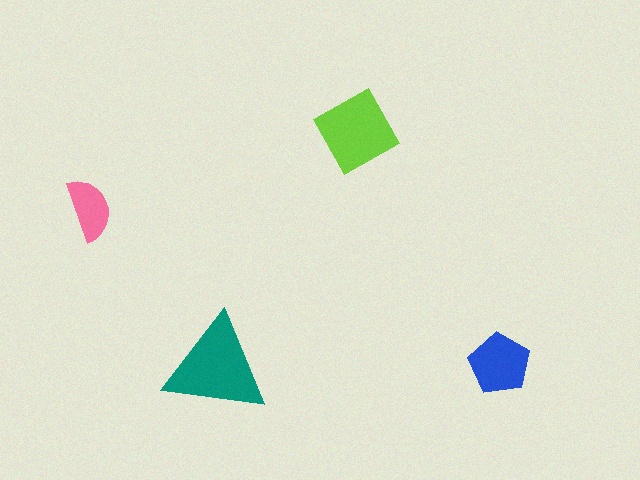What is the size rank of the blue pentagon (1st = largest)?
3rd.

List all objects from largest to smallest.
The teal triangle, the lime diamond, the blue pentagon, the pink semicircle.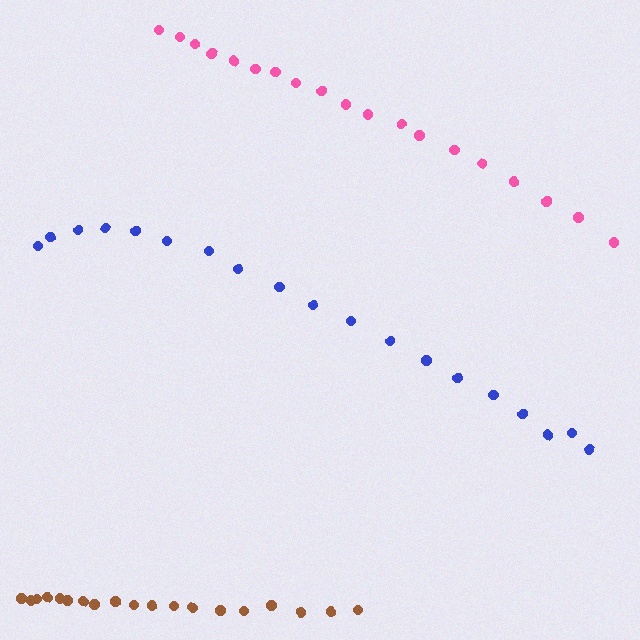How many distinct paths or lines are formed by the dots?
There are 3 distinct paths.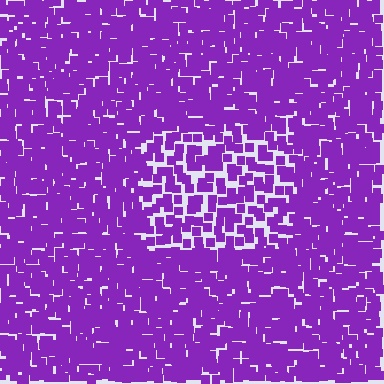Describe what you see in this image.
The image contains small purple elements arranged at two different densities. A rectangle-shaped region is visible where the elements are less densely packed than the surrounding area.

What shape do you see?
I see a rectangle.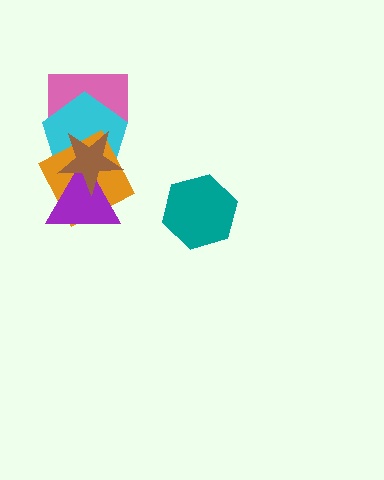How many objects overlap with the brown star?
4 objects overlap with the brown star.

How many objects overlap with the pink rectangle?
2 objects overlap with the pink rectangle.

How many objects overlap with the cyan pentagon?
4 objects overlap with the cyan pentagon.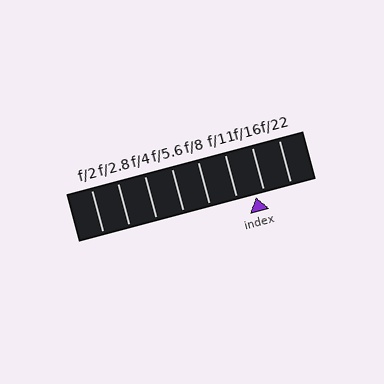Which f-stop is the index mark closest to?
The index mark is closest to f/16.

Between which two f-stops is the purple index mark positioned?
The index mark is between f/11 and f/16.